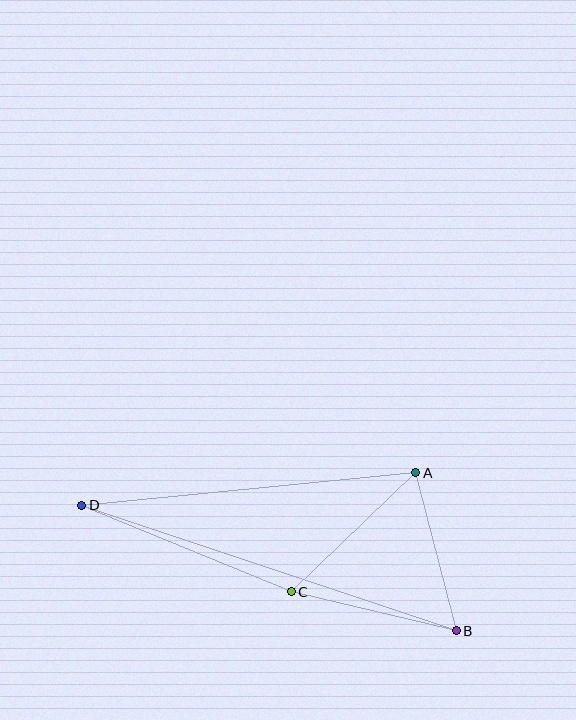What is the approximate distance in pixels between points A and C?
The distance between A and C is approximately 172 pixels.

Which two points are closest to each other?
Points A and B are closest to each other.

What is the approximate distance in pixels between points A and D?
The distance between A and D is approximately 336 pixels.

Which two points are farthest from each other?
Points B and D are farthest from each other.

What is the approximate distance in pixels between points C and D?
The distance between C and D is approximately 227 pixels.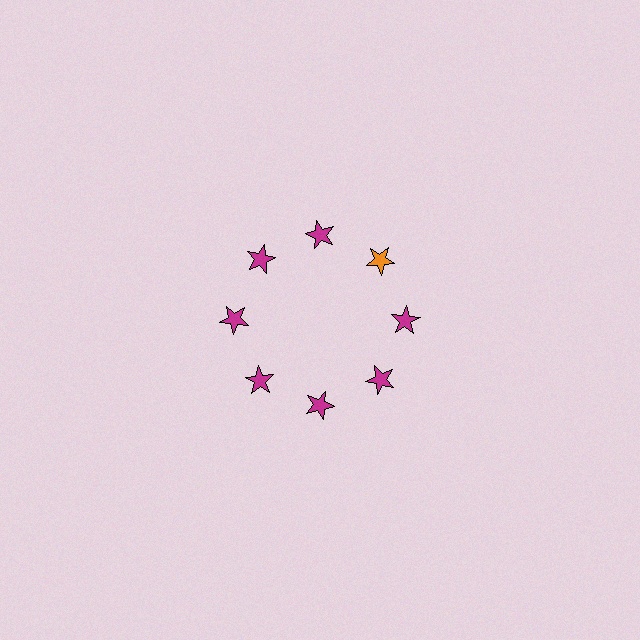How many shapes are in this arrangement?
There are 8 shapes arranged in a ring pattern.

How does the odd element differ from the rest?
It has a different color: orange instead of magenta.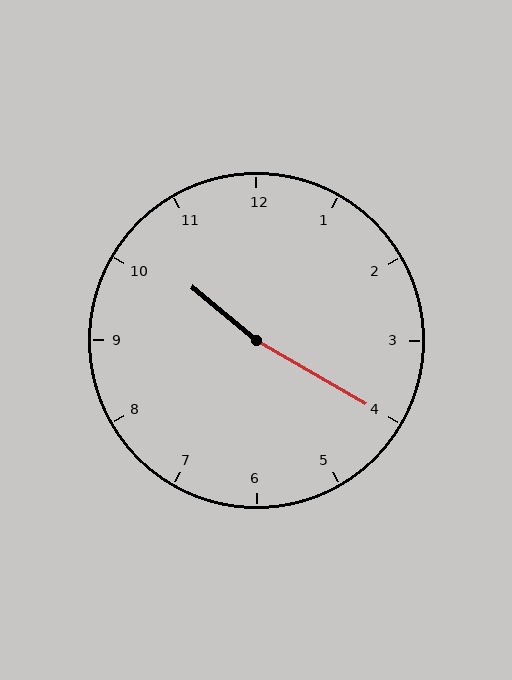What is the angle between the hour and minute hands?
Approximately 170 degrees.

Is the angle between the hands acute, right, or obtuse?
It is obtuse.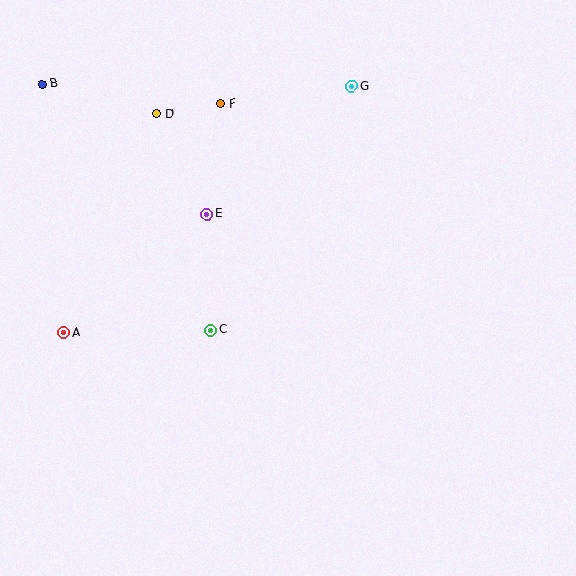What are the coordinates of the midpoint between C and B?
The midpoint between C and B is at (126, 207).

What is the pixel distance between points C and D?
The distance between C and D is 222 pixels.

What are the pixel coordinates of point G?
Point G is at (352, 86).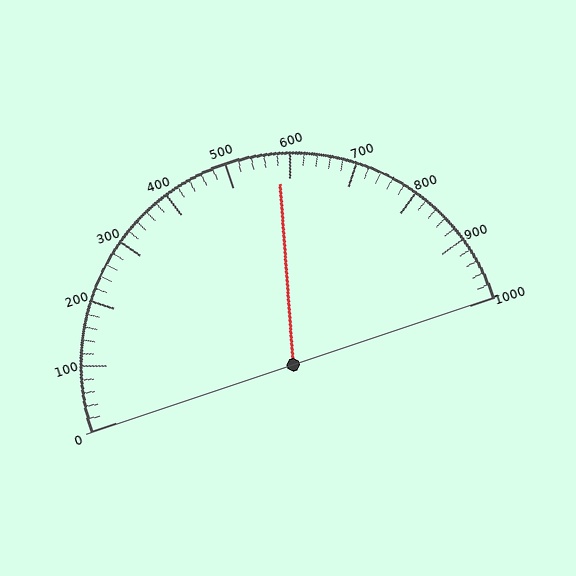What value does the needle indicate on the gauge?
The needle indicates approximately 580.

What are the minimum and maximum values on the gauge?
The gauge ranges from 0 to 1000.